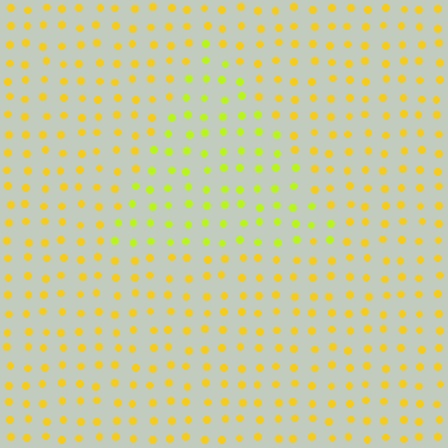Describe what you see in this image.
The image is filled with small yellow elements in a uniform arrangement. A triangle-shaped region is visible where the elements are tinted to a slightly different hue, forming a subtle color boundary.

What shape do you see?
I see a triangle.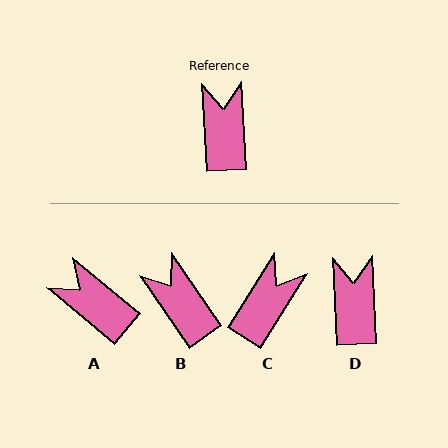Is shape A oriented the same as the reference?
No, it is off by about 48 degrees.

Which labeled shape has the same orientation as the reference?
D.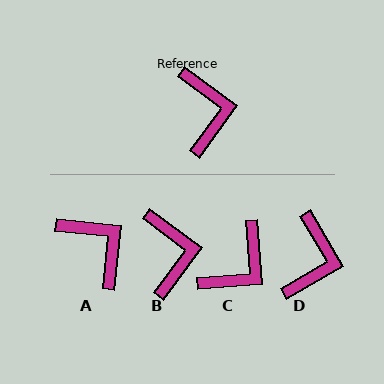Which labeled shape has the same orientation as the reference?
B.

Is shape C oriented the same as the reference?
No, it is off by about 49 degrees.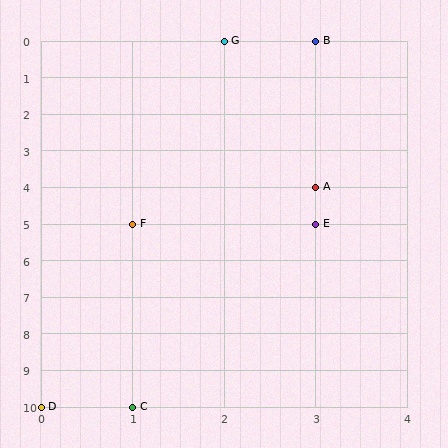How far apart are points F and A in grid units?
Points F and A are 2 columns and 1 row apart (about 2.2 grid units diagonally).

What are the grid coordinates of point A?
Point A is at grid coordinates (3, 4).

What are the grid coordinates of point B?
Point B is at grid coordinates (3, 0).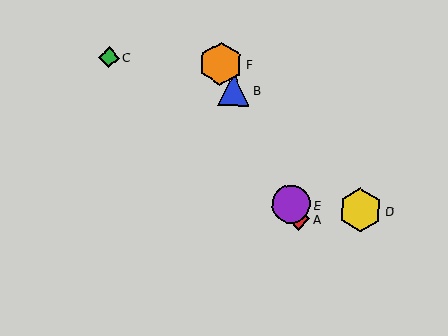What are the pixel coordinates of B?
Object B is at (234, 90).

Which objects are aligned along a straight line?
Objects A, B, E, F are aligned along a straight line.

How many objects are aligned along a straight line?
4 objects (A, B, E, F) are aligned along a straight line.